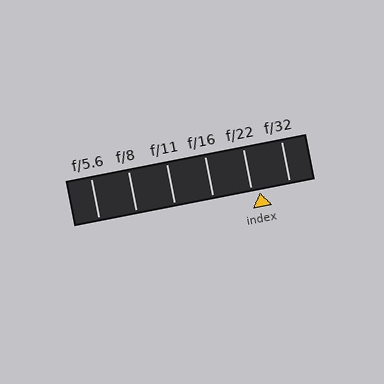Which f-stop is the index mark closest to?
The index mark is closest to f/22.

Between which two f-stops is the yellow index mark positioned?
The index mark is between f/22 and f/32.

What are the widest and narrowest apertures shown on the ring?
The widest aperture shown is f/5.6 and the narrowest is f/32.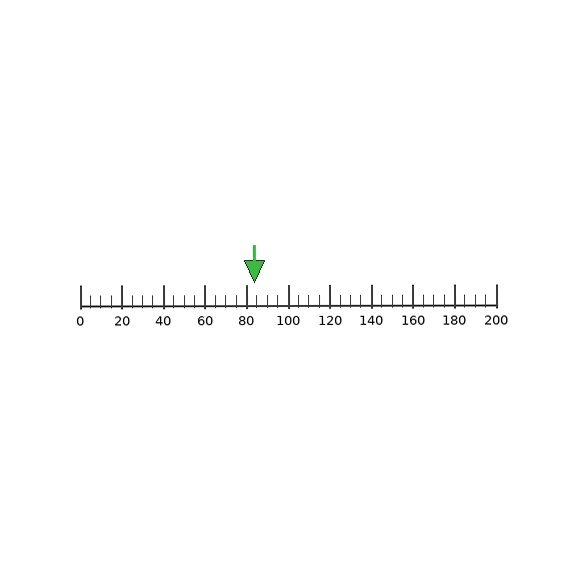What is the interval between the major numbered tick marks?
The major tick marks are spaced 20 units apart.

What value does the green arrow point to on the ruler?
The green arrow points to approximately 84.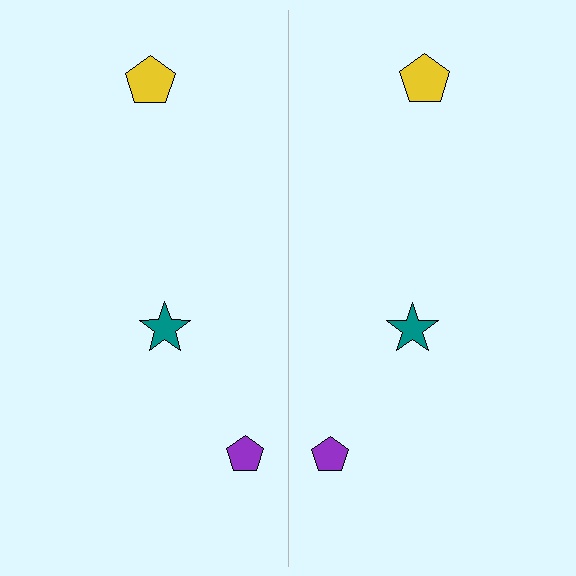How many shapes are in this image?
There are 6 shapes in this image.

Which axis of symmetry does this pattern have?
The pattern has a vertical axis of symmetry running through the center of the image.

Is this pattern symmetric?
Yes, this pattern has bilateral (reflection) symmetry.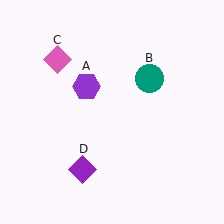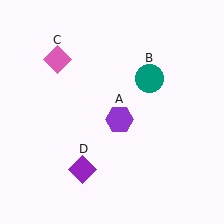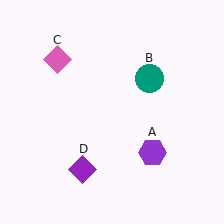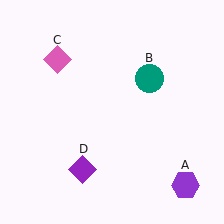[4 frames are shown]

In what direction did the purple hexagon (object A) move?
The purple hexagon (object A) moved down and to the right.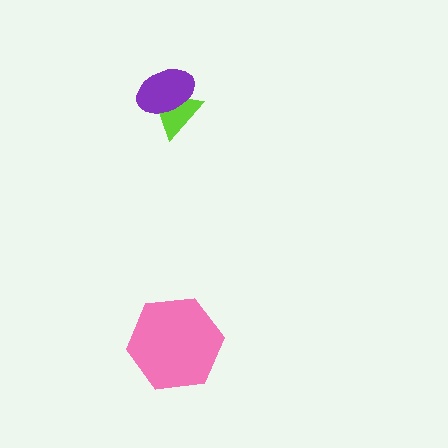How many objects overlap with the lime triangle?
1 object overlaps with the lime triangle.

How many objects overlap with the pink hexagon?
0 objects overlap with the pink hexagon.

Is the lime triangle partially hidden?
Yes, it is partially covered by another shape.